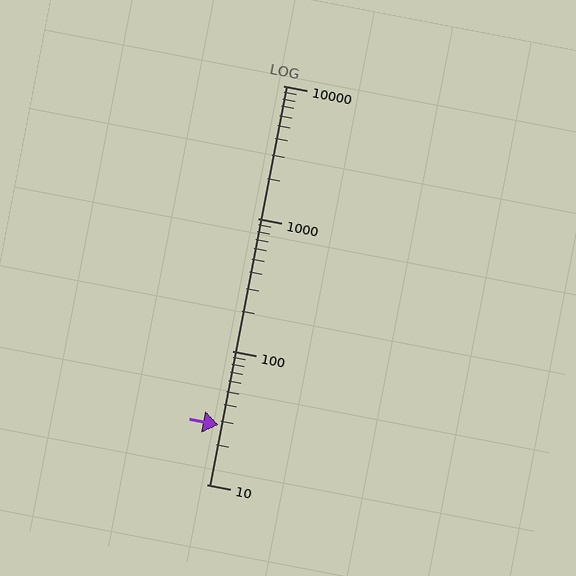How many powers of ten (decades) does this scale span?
The scale spans 3 decades, from 10 to 10000.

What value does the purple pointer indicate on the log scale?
The pointer indicates approximately 28.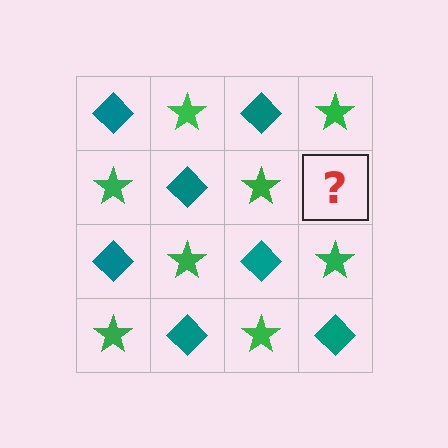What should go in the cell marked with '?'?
The missing cell should contain a teal diamond.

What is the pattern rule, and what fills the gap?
The rule is that it alternates teal diamond and green star in a checkerboard pattern. The gap should be filled with a teal diamond.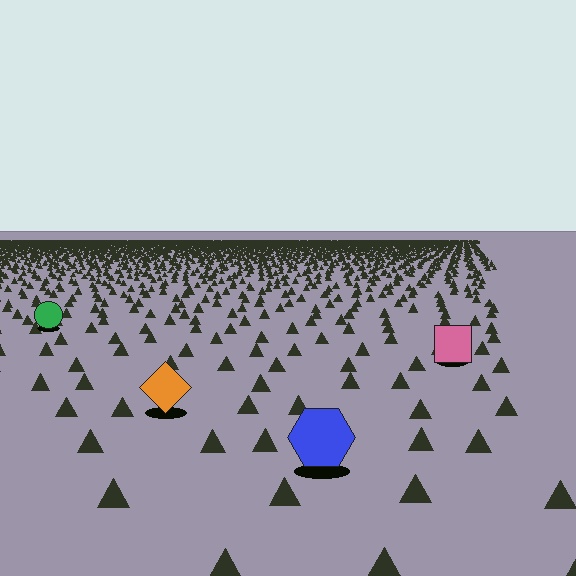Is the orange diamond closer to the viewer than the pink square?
Yes. The orange diamond is closer — you can tell from the texture gradient: the ground texture is coarser near it.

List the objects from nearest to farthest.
From nearest to farthest: the blue hexagon, the orange diamond, the pink square, the green circle.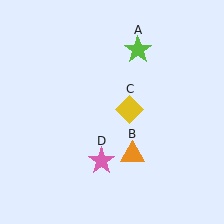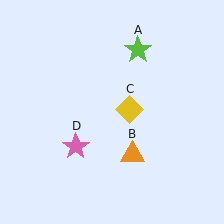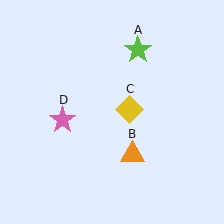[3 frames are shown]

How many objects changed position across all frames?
1 object changed position: pink star (object D).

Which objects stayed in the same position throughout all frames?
Lime star (object A) and orange triangle (object B) and yellow diamond (object C) remained stationary.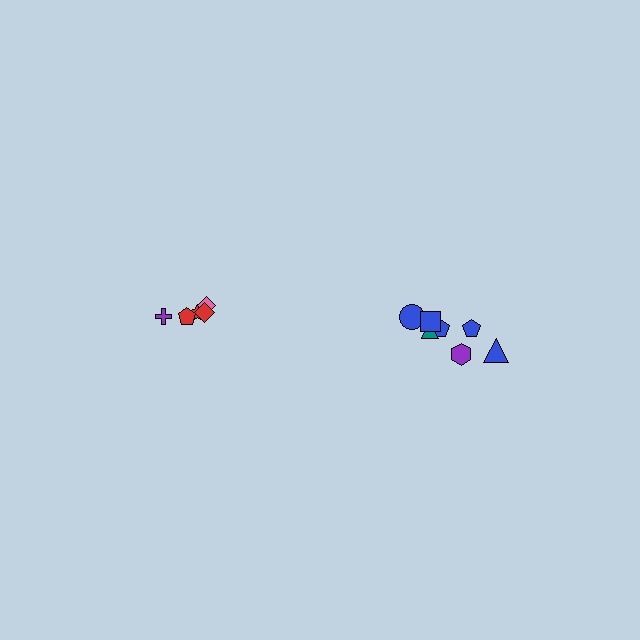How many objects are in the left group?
There are 5 objects.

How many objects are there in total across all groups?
There are 12 objects.